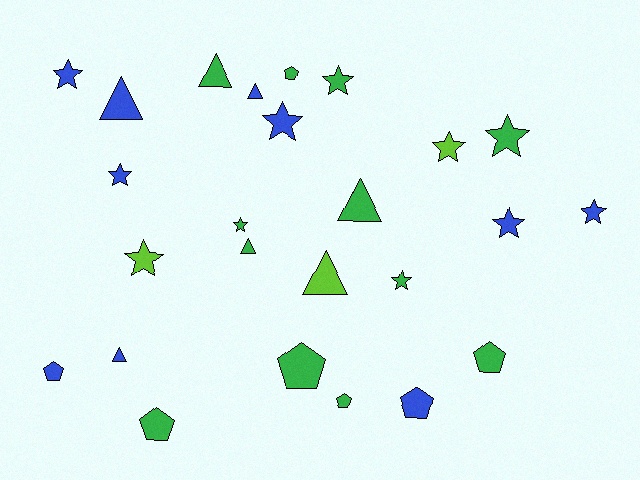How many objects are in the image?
There are 25 objects.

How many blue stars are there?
There are 5 blue stars.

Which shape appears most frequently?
Star, with 11 objects.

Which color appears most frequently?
Green, with 12 objects.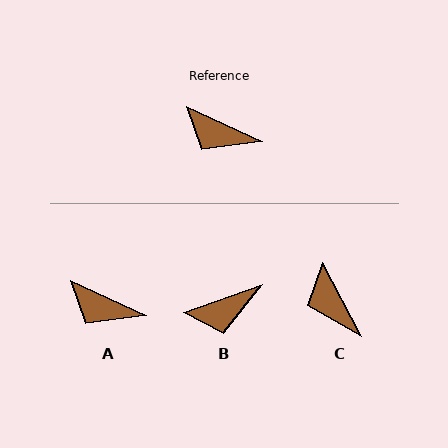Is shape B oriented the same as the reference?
No, it is off by about 44 degrees.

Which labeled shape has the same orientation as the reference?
A.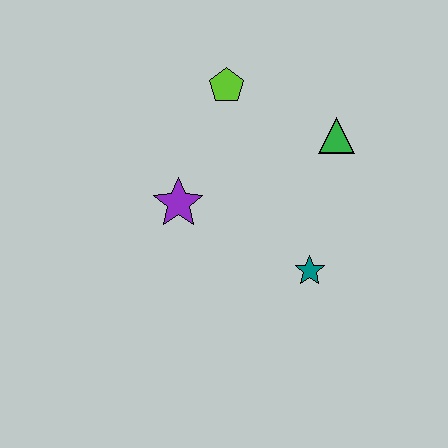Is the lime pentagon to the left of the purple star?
No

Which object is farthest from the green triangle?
The purple star is farthest from the green triangle.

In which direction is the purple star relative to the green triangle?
The purple star is to the left of the green triangle.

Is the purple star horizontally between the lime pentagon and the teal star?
No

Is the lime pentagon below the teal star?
No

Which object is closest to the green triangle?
The lime pentagon is closest to the green triangle.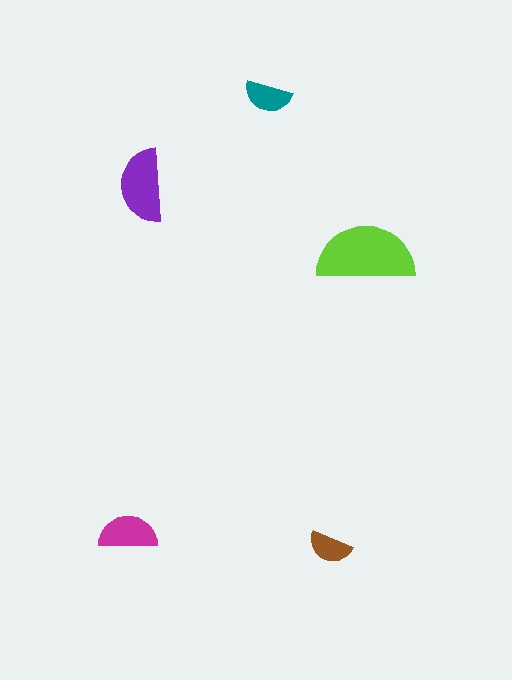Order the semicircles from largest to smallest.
the lime one, the purple one, the magenta one, the teal one, the brown one.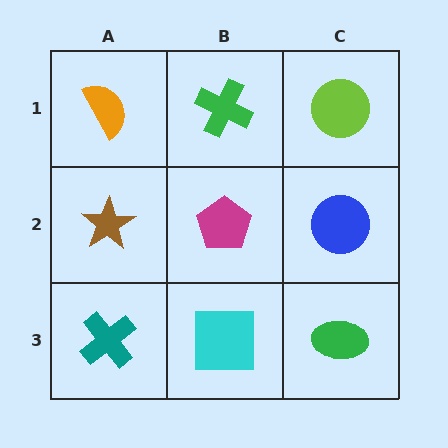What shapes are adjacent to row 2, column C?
A lime circle (row 1, column C), a green ellipse (row 3, column C), a magenta pentagon (row 2, column B).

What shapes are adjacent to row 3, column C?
A blue circle (row 2, column C), a cyan square (row 3, column B).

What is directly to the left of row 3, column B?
A teal cross.